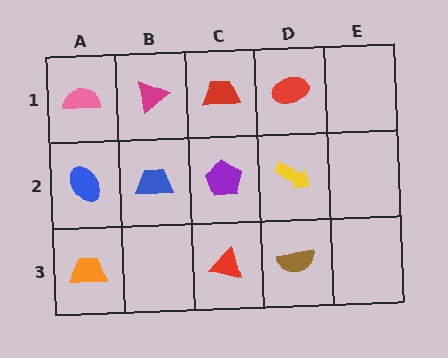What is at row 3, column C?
A red triangle.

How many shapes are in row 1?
4 shapes.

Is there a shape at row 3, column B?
No, that cell is empty.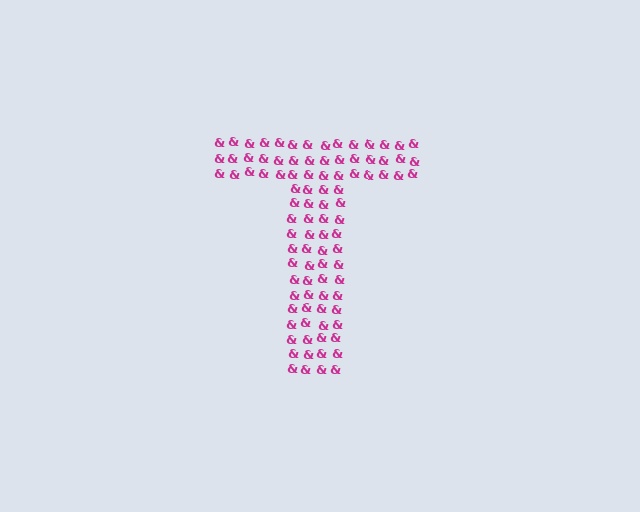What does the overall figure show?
The overall figure shows the letter T.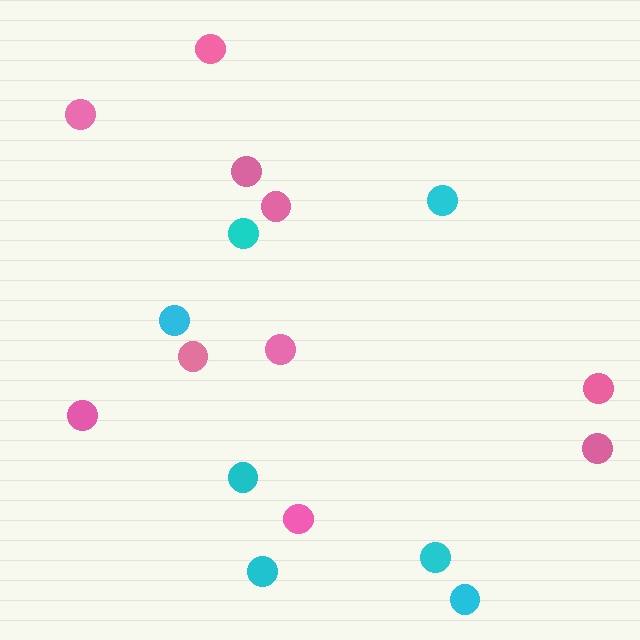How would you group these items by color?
There are 2 groups: one group of pink circles (10) and one group of cyan circles (7).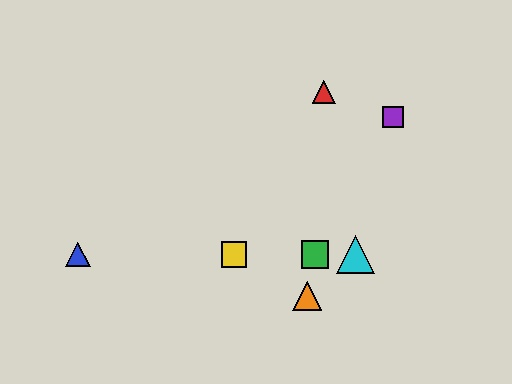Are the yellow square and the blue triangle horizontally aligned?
Yes, both are at y≈255.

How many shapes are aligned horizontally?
4 shapes (the blue triangle, the green square, the yellow square, the cyan triangle) are aligned horizontally.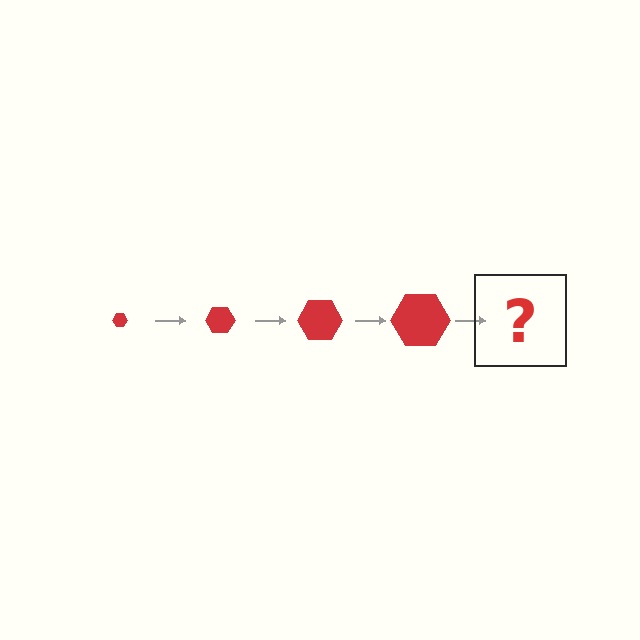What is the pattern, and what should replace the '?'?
The pattern is that the hexagon gets progressively larger each step. The '?' should be a red hexagon, larger than the previous one.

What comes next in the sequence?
The next element should be a red hexagon, larger than the previous one.